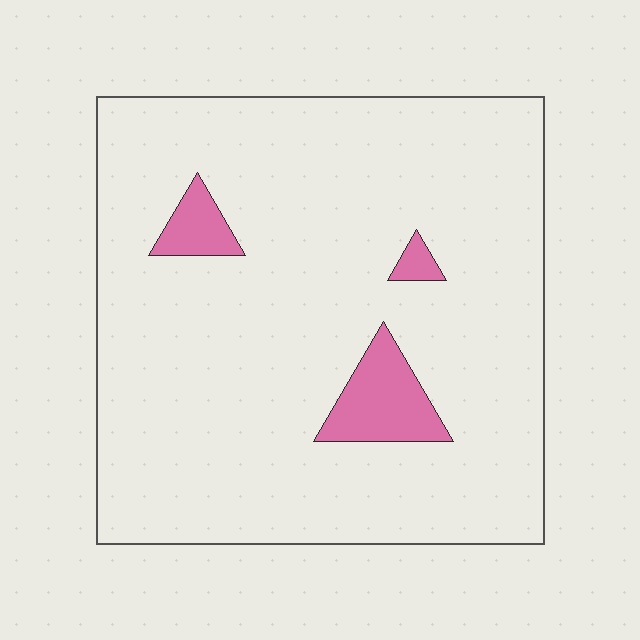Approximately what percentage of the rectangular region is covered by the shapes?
Approximately 5%.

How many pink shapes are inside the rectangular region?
3.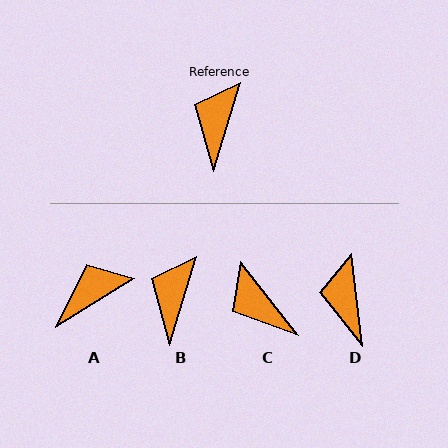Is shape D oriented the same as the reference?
No, it is off by about 24 degrees.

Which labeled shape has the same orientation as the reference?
B.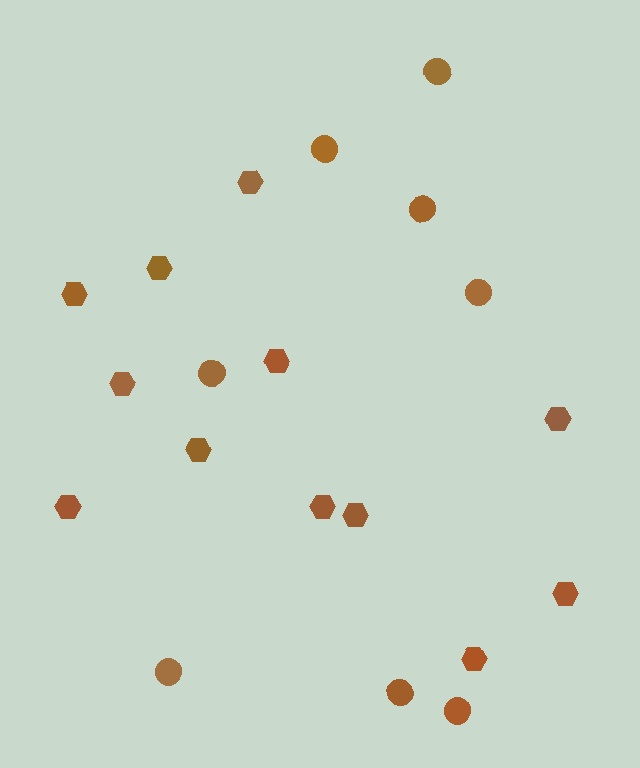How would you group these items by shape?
There are 2 groups: one group of hexagons (12) and one group of circles (8).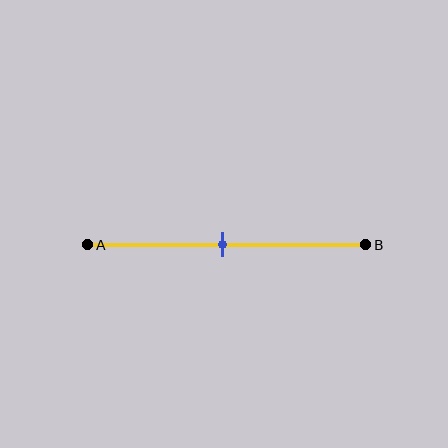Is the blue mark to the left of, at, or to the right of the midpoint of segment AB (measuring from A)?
The blue mark is approximately at the midpoint of segment AB.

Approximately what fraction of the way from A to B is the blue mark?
The blue mark is approximately 50% of the way from A to B.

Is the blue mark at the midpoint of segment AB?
Yes, the mark is approximately at the midpoint.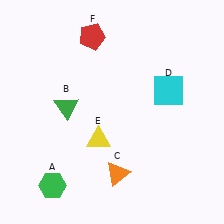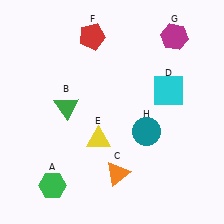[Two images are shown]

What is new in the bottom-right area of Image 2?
A teal circle (H) was added in the bottom-right area of Image 2.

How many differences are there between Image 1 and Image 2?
There are 2 differences between the two images.